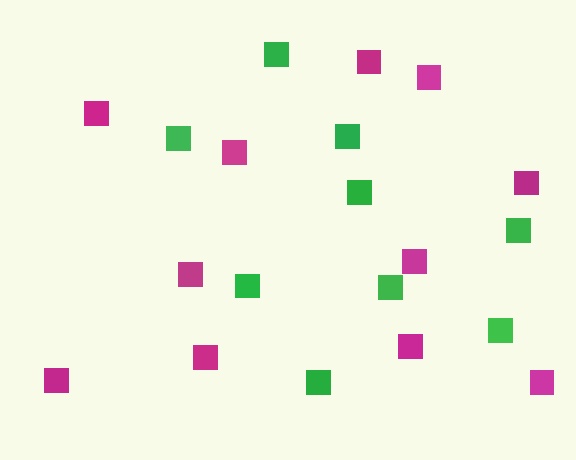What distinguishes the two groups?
There are 2 groups: one group of magenta squares (11) and one group of green squares (9).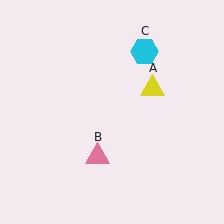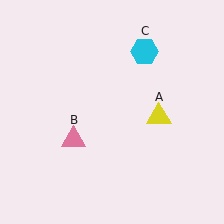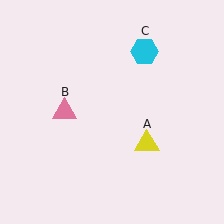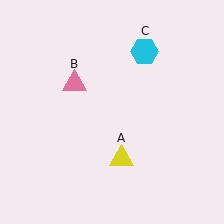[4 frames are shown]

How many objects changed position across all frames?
2 objects changed position: yellow triangle (object A), pink triangle (object B).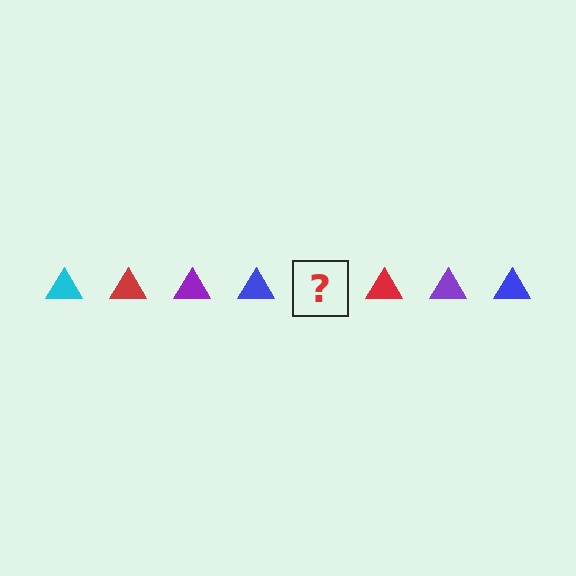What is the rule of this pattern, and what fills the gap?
The rule is that the pattern cycles through cyan, red, purple, blue triangles. The gap should be filled with a cyan triangle.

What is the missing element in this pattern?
The missing element is a cyan triangle.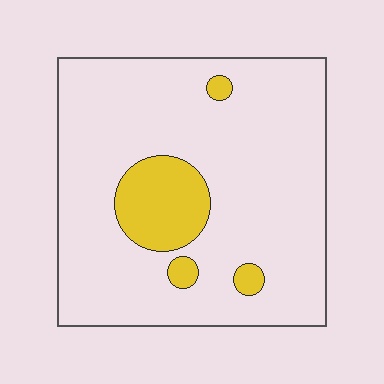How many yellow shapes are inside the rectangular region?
4.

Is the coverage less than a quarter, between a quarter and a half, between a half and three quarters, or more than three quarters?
Less than a quarter.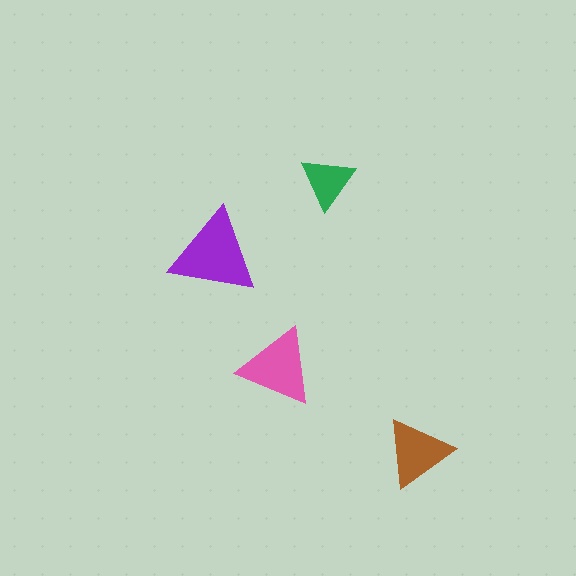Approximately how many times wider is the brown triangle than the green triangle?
About 1.5 times wider.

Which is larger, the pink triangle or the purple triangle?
The purple one.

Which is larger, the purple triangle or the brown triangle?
The purple one.